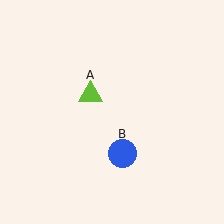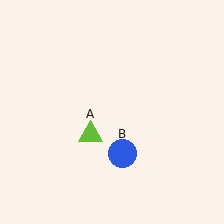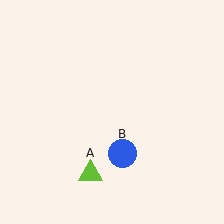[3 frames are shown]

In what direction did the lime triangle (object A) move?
The lime triangle (object A) moved down.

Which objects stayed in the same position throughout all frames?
Blue circle (object B) remained stationary.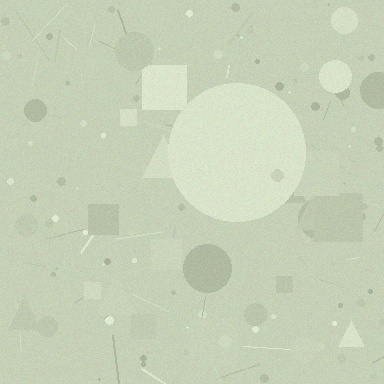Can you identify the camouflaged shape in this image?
The camouflaged shape is a circle.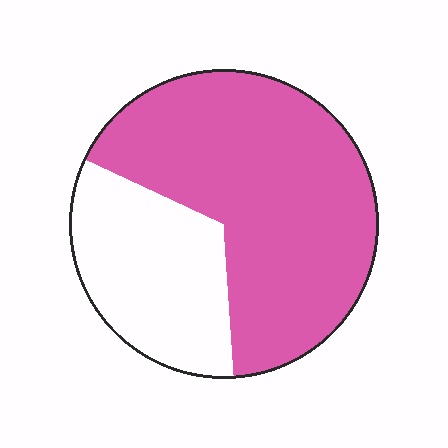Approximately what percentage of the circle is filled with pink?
Approximately 65%.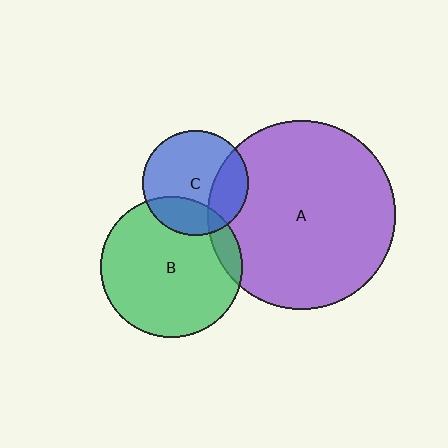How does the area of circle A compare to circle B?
Approximately 1.8 times.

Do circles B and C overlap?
Yes.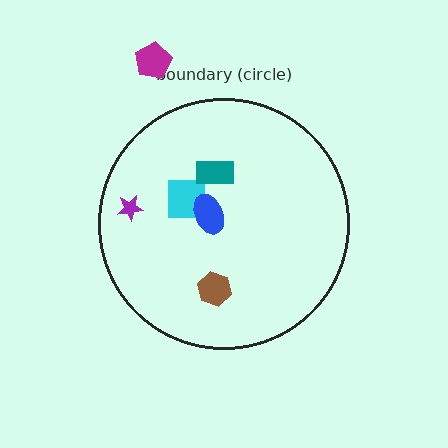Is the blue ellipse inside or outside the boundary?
Inside.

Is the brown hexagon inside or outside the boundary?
Inside.